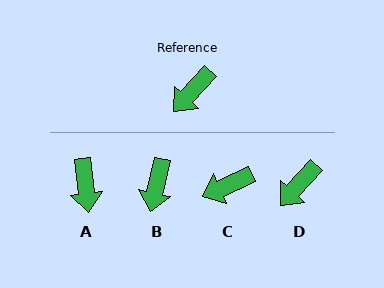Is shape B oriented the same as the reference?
No, it is off by about 30 degrees.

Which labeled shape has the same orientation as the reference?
D.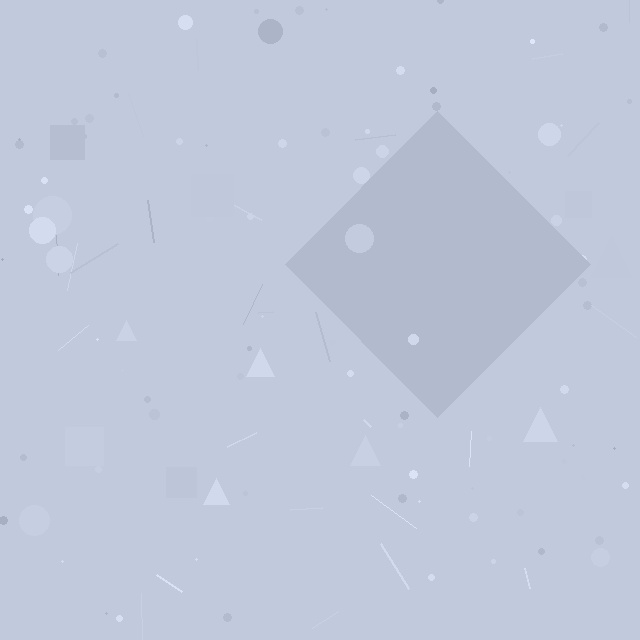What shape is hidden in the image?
A diamond is hidden in the image.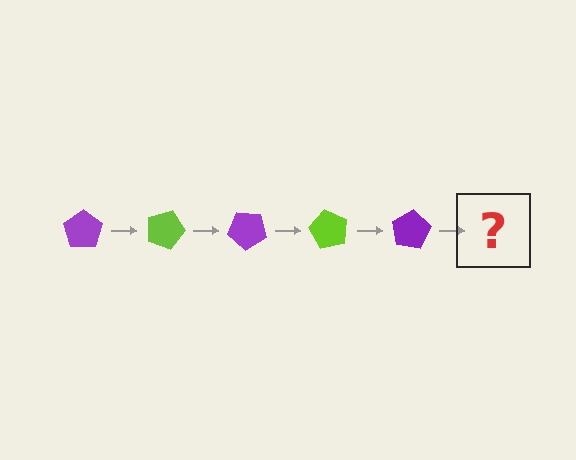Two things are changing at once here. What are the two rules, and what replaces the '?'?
The two rules are that it rotates 20 degrees each step and the color cycles through purple and lime. The '?' should be a lime pentagon, rotated 100 degrees from the start.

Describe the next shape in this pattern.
It should be a lime pentagon, rotated 100 degrees from the start.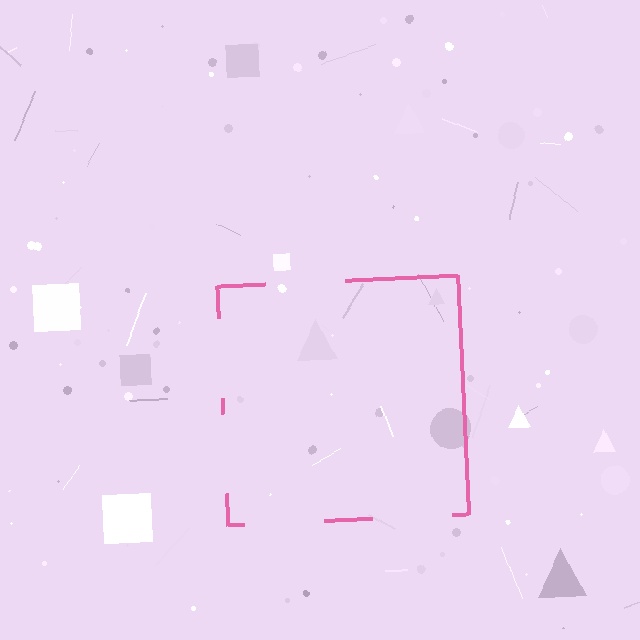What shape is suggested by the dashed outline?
The dashed outline suggests a square.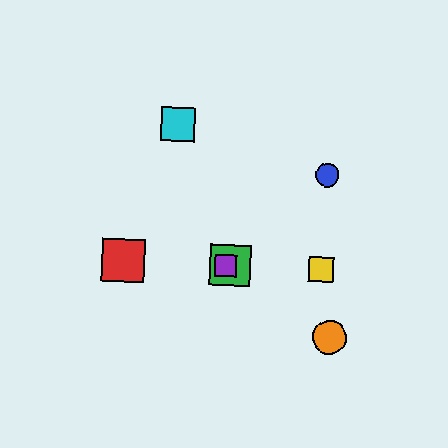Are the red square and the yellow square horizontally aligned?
Yes, both are at y≈261.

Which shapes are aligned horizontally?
The red square, the green square, the yellow square, the purple square are aligned horizontally.